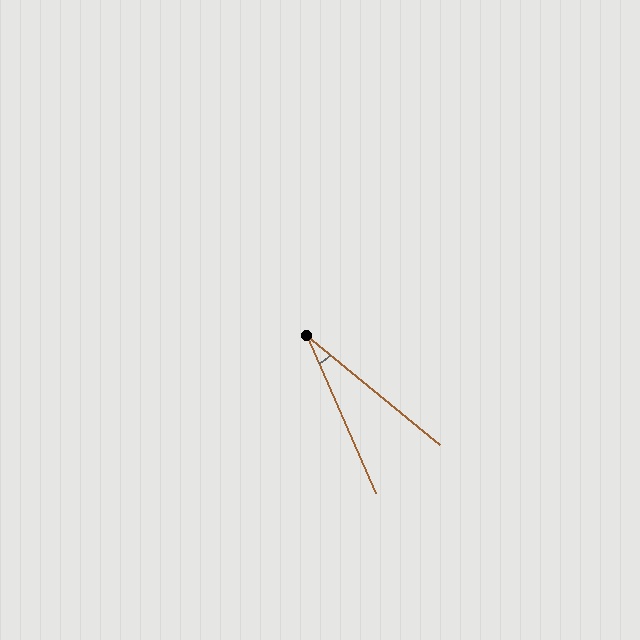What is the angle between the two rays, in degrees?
Approximately 27 degrees.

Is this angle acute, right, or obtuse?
It is acute.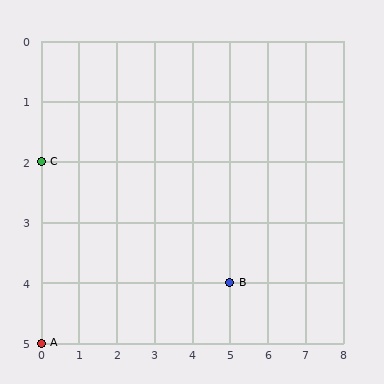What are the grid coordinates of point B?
Point B is at grid coordinates (5, 4).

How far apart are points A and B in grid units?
Points A and B are 5 columns and 1 row apart (about 5.1 grid units diagonally).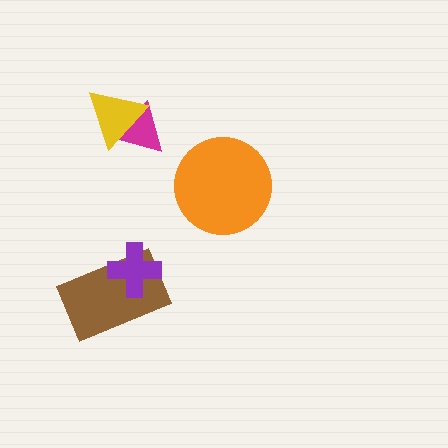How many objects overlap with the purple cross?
1 object overlaps with the purple cross.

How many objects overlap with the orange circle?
0 objects overlap with the orange circle.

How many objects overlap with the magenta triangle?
1 object overlaps with the magenta triangle.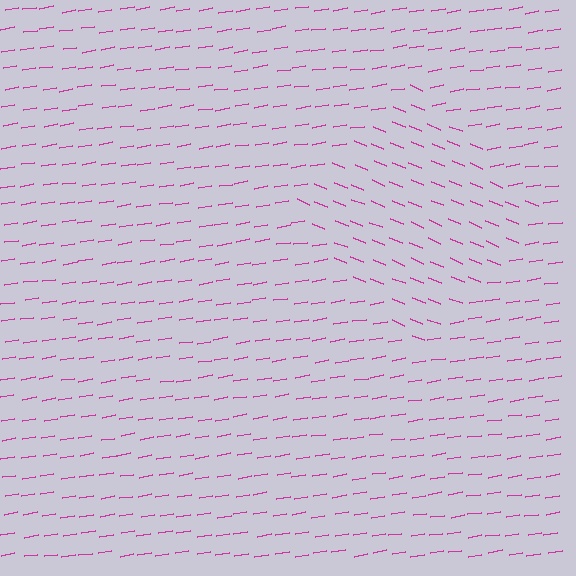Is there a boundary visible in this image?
Yes, there is a texture boundary formed by a change in line orientation.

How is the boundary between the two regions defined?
The boundary is defined purely by a change in line orientation (approximately 31 degrees difference). All lines are the same color and thickness.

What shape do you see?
I see a diamond.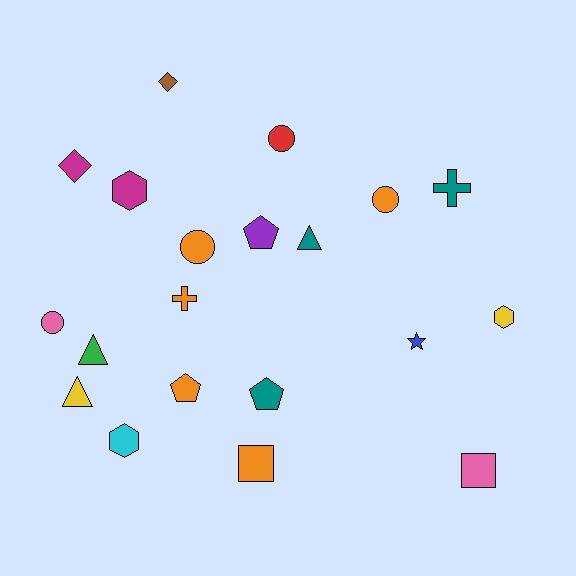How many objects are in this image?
There are 20 objects.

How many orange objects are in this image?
There are 5 orange objects.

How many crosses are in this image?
There are 2 crosses.